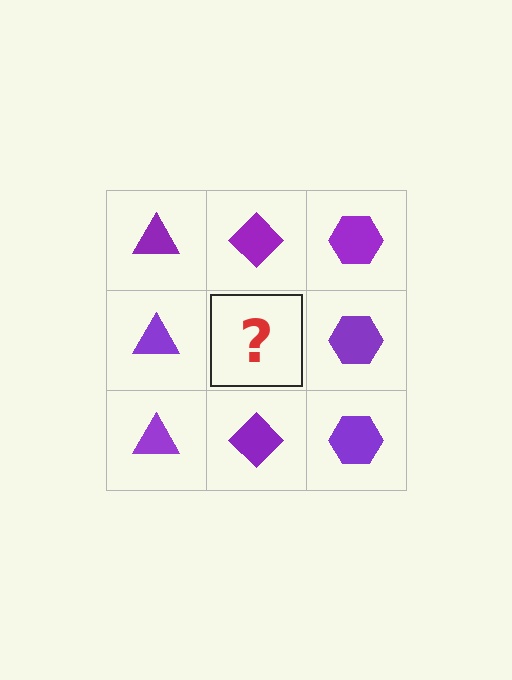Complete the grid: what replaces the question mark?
The question mark should be replaced with a purple diamond.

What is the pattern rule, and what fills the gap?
The rule is that each column has a consistent shape. The gap should be filled with a purple diamond.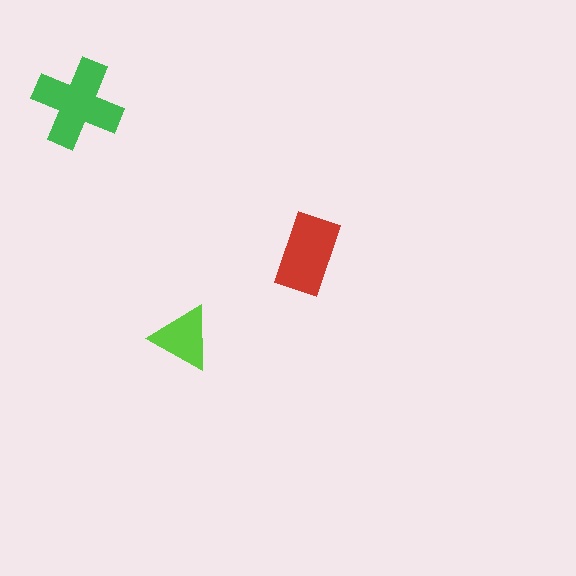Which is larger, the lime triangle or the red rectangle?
The red rectangle.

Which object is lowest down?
The lime triangle is bottommost.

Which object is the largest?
The green cross.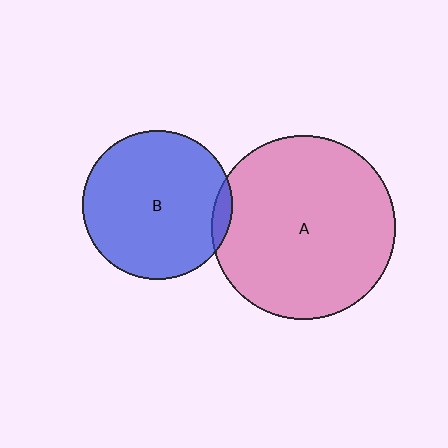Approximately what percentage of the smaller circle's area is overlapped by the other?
Approximately 5%.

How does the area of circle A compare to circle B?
Approximately 1.5 times.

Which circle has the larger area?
Circle A (pink).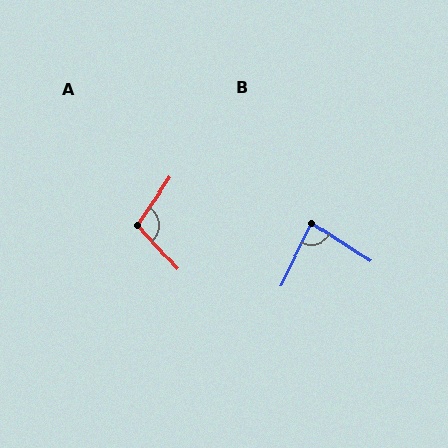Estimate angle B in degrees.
Approximately 84 degrees.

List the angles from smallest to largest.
B (84°), A (103°).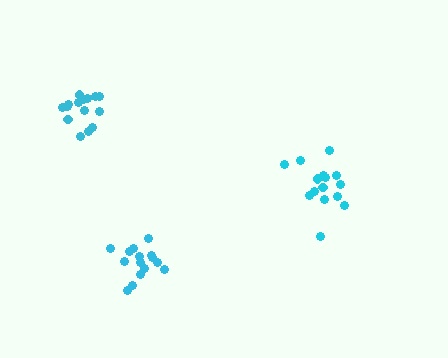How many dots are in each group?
Group 1: 15 dots, Group 2: 15 dots, Group 3: 15 dots (45 total).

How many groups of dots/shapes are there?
There are 3 groups.